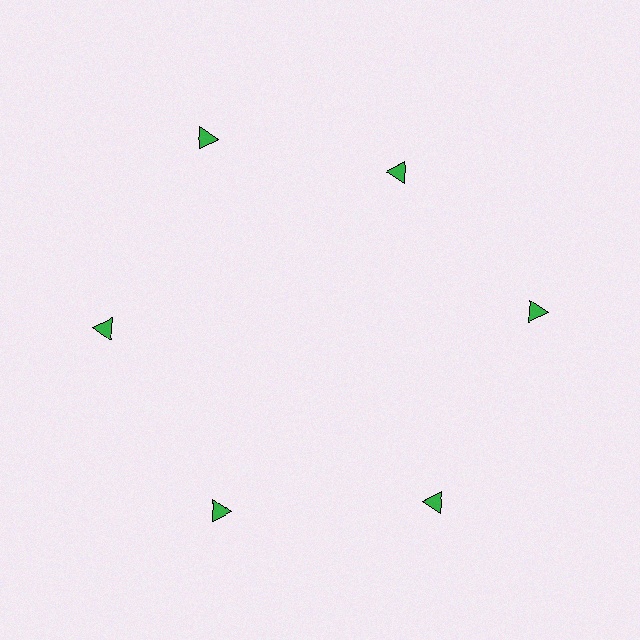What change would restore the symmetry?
The symmetry would be restored by moving it outward, back onto the ring so that all 6 triangles sit at equal angles and equal distance from the center.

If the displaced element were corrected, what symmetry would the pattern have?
It would have 6-fold rotational symmetry — the pattern would map onto itself every 60 degrees.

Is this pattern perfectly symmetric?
No. The 6 green triangles are arranged in a ring, but one element near the 1 o'clock position is pulled inward toward the center, breaking the 6-fold rotational symmetry.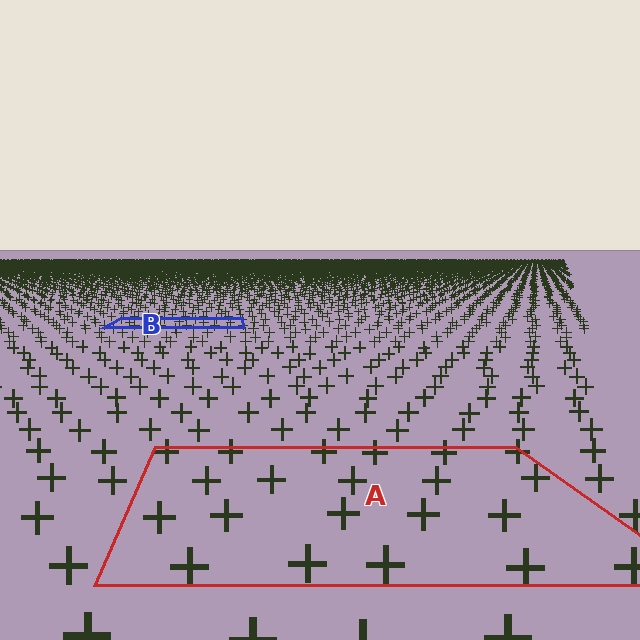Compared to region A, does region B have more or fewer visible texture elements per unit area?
Region B has more texture elements per unit area — they are packed more densely because it is farther away.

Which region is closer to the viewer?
Region A is closer. The texture elements there are larger and more spread out.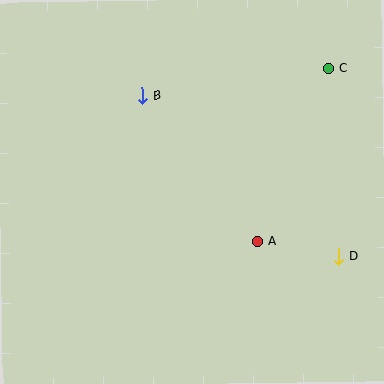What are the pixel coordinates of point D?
Point D is at (339, 256).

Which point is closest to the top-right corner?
Point C is closest to the top-right corner.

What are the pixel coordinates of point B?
Point B is at (142, 95).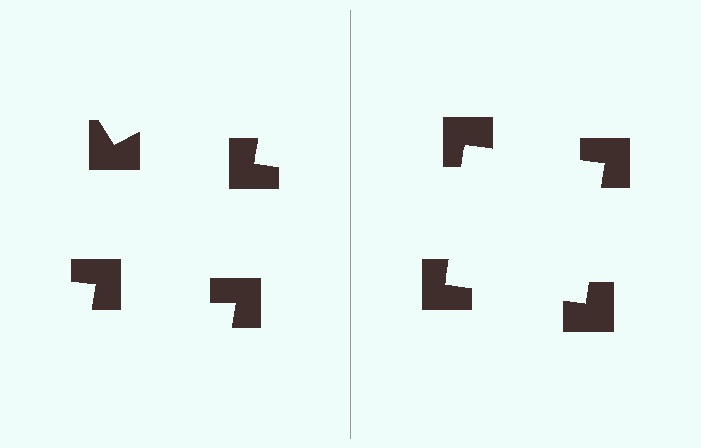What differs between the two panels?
The notched squares are positioned identically on both sides; only the wedge orientations differ. On the right they align to a square; on the left they are misaligned.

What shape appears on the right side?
An illusory square.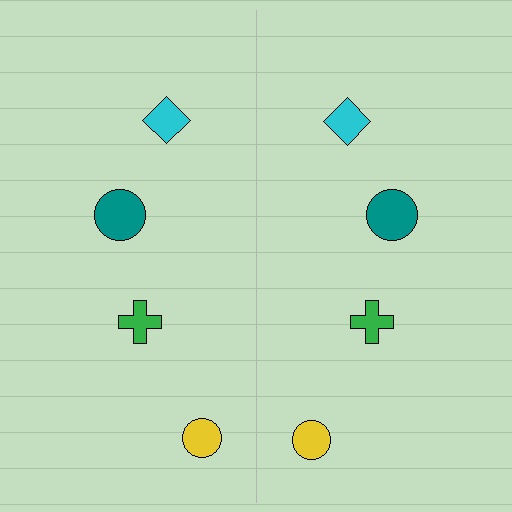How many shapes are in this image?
There are 8 shapes in this image.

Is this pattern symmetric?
Yes, this pattern has bilateral (reflection) symmetry.